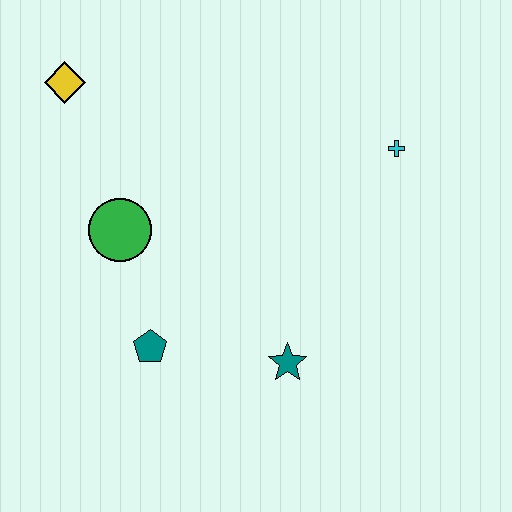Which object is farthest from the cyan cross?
The yellow diamond is farthest from the cyan cross.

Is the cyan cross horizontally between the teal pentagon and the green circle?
No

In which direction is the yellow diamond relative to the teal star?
The yellow diamond is above the teal star.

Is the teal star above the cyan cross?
No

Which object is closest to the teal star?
The teal pentagon is closest to the teal star.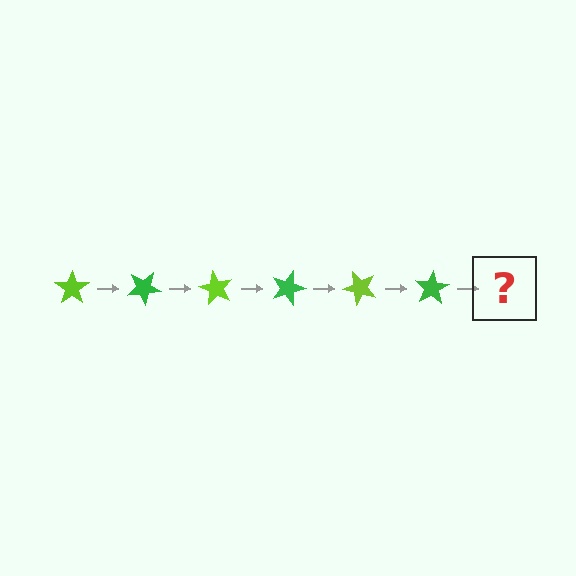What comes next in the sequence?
The next element should be a lime star, rotated 180 degrees from the start.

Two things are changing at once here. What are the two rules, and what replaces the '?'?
The two rules are that it rotates 30 degrees each step and the color cycles through lime and green. The '?' should be a lime star, rotated 180 degrees from the start.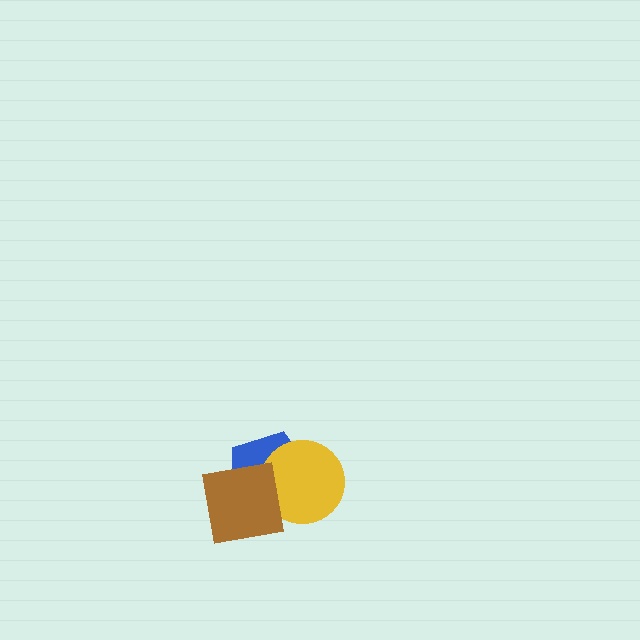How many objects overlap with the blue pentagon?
2 objects overlap with the blue pentagon.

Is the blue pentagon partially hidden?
Yes, it is partially covered by another shape.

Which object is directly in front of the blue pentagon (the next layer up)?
The yellow circle is directly in front of the blue pentagon.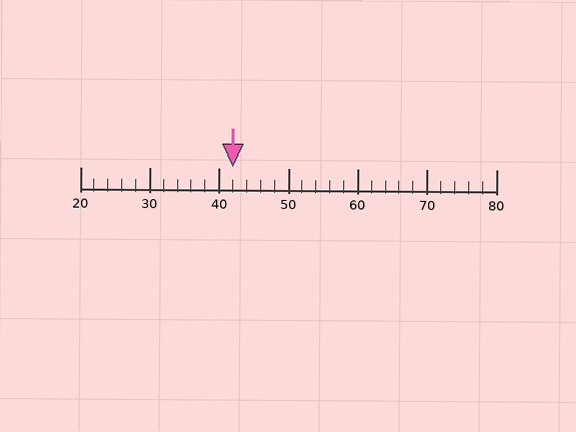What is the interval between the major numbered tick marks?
The major tick marks are spaced 10 units apart.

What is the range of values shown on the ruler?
The ruler shows values from 20 to 80.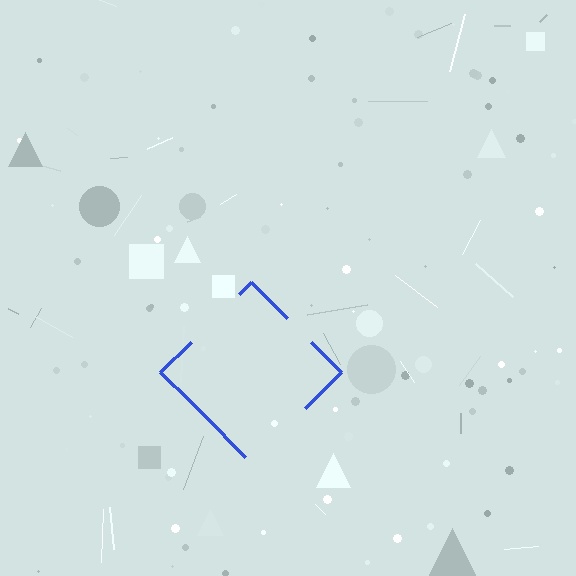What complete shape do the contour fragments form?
The contour fragments form a diamond.